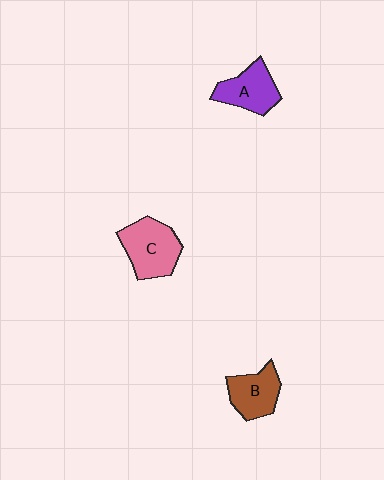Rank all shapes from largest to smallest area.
From largest to smallest: C (pink), A (purple), B (brown).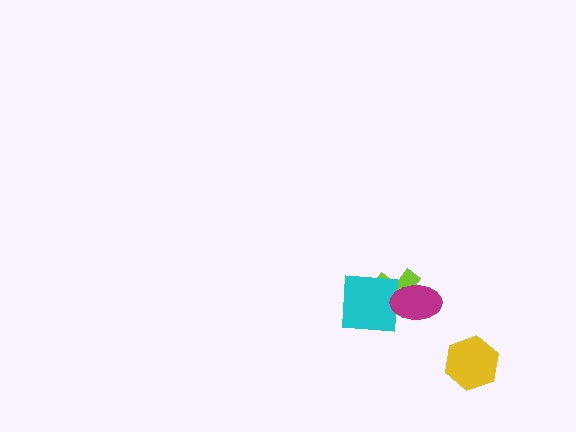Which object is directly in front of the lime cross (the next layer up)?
The cyan square is directly in front of the lime cross.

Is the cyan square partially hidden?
Yes, it is partially covered by another shape.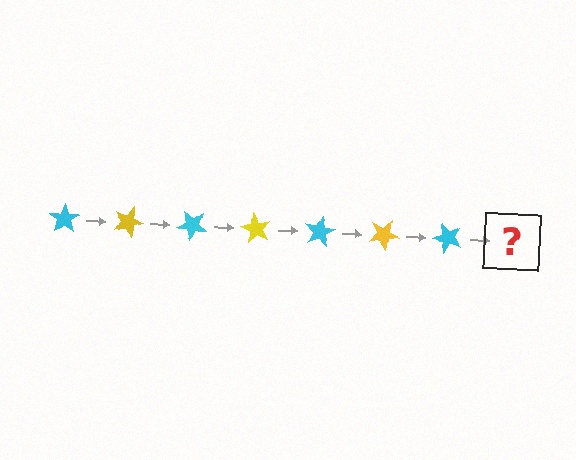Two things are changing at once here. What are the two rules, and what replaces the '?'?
The two rules are that it rotates 20 degrees each step and the color cycles through cyan and yellow. The '?' should be a yellow star, rotated 140 degrees from the start.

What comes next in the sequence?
The next element should be a yellow star, rotated 140 degrees from the start.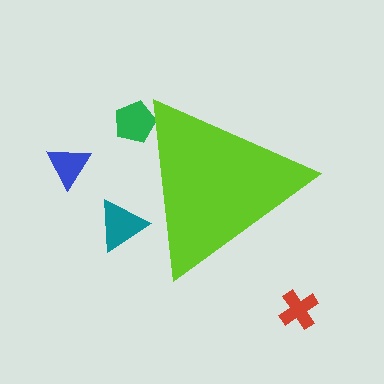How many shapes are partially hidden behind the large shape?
2 shapes are partially hidden.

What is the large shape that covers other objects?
A lime triangle.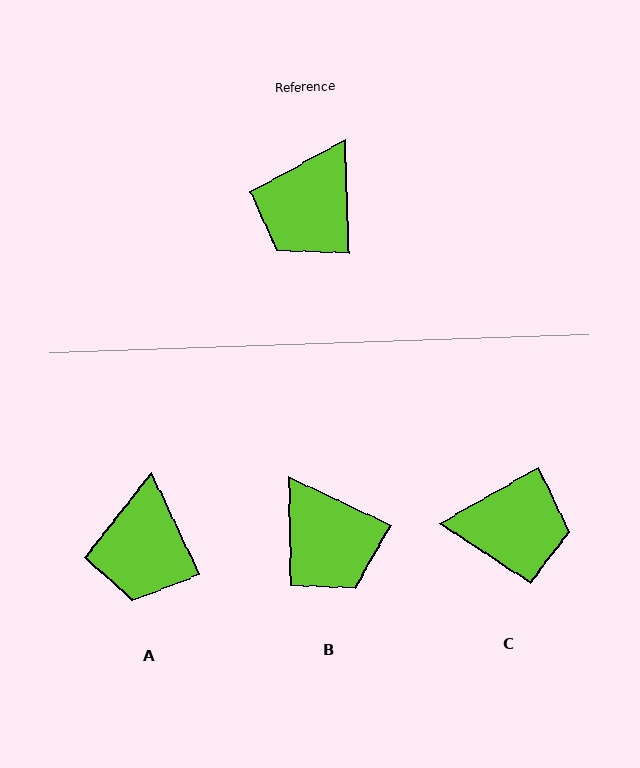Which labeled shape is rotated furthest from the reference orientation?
C, about 118 degrees away.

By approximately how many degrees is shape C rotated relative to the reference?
Approximately 118 degrees counter-clockwise.